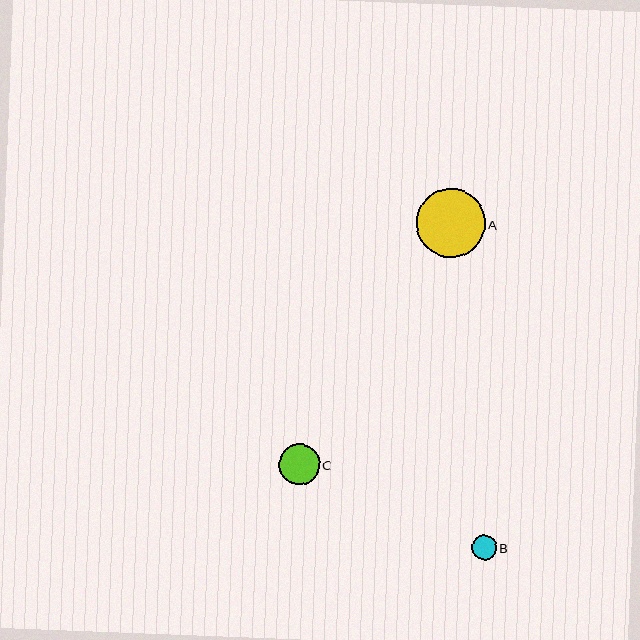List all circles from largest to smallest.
From largest to smallest: A, C, B.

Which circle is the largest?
Circle A is the largest with a size of approximately 69 pixels.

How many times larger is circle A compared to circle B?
Circle A is approximately 2.8 times the size of circle B.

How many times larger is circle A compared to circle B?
Circle A is approximately 2.8 times the size of circle B.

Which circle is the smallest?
Circle B is the smallest with a size of approximately 25 pixels.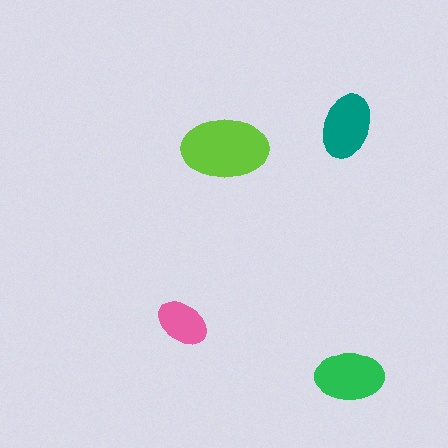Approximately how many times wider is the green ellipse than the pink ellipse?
About 1.5 times wider.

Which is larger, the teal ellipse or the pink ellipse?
The teal one.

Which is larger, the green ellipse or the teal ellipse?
The green one.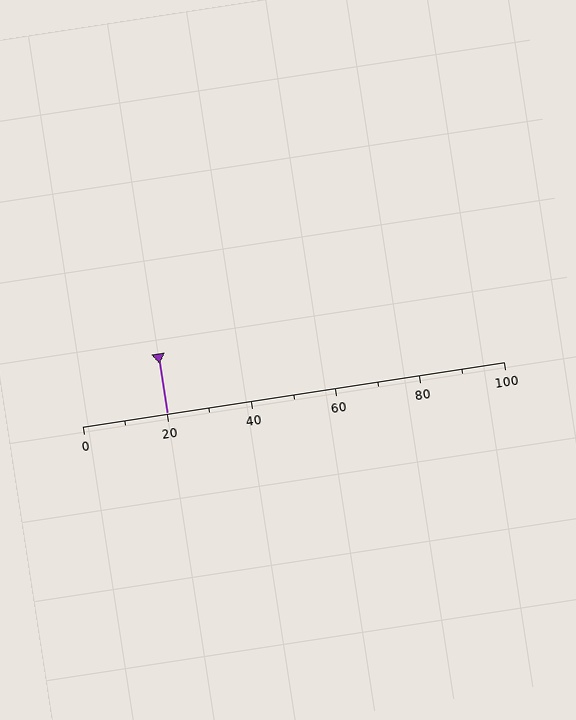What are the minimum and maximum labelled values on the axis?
The axis runs from 0 to 100.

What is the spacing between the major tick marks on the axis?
The major ticks are spaced 20 apart.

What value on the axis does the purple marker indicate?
The marker indicates approximately 20.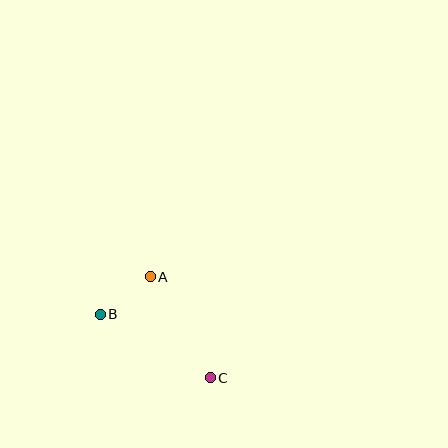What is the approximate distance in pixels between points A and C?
The distance between A and C is approximately 118 pixels.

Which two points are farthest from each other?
Points B and C are farthest from each other.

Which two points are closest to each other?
Points A and B are closest to each other.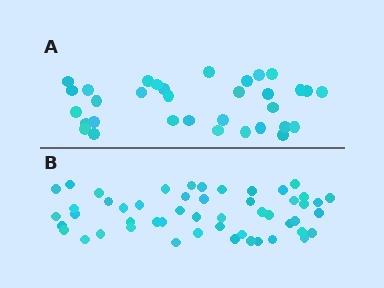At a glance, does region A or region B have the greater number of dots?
Region B (the bottom region) has more dots.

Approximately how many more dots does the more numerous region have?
Region B has approximately 20 more dots than region A.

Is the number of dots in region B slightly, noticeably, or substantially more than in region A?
Region B has substantially more. The ratio is roughly 1.5 to 1.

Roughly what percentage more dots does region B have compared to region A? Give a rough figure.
About 55% more.